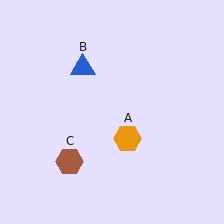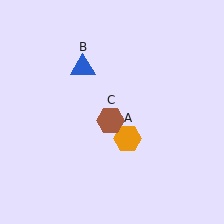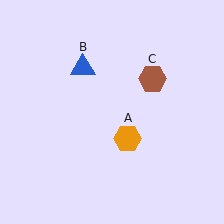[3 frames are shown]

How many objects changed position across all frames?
1 object changed position: brown hexagon (object C).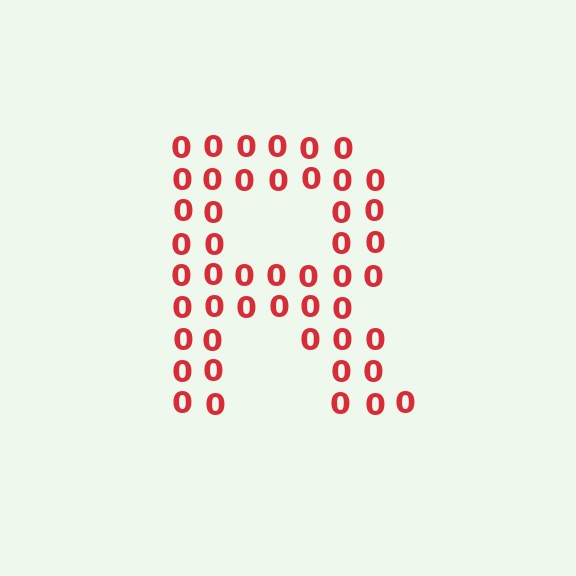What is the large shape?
The large shape is the letter R.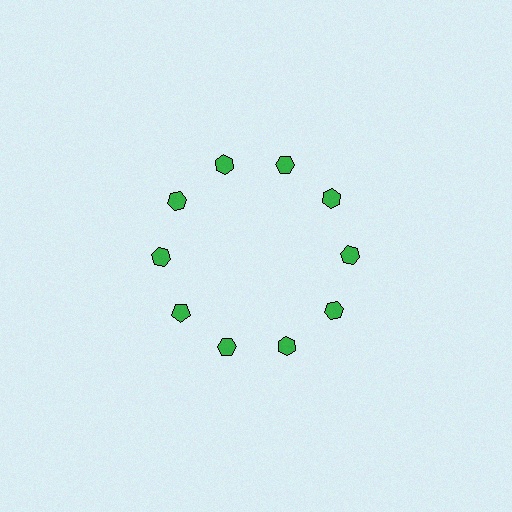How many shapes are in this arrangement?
There are 10 shapes arranged in a ring pattern.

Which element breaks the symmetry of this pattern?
The green pentagon at roughly the 8 o'clock position breaks the symmetry. All other shapes are green hexagons.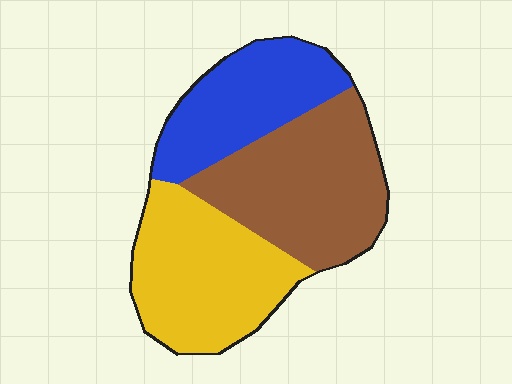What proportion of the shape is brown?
Brown takes up between a third and a half of the shape.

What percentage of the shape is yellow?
Yellow takes up about one third (1/3) of the shape.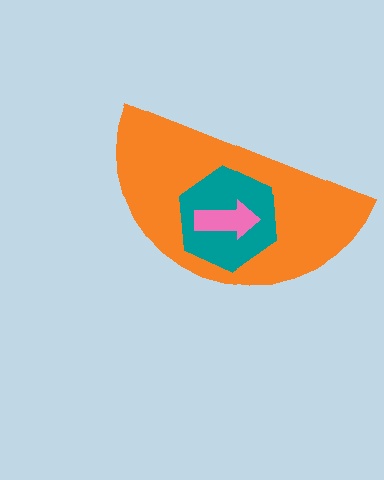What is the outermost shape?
The orange semicircle.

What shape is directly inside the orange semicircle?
The teal hexagon.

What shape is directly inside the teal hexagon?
The pink arrow.